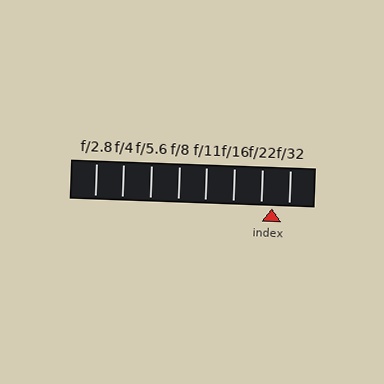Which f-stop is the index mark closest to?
The index mark is closest to f/22.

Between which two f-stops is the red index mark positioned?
The index mark is between f/22 and f/32.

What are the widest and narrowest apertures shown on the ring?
The widest aperture shown is f/2.8 and the narrowest is f/32.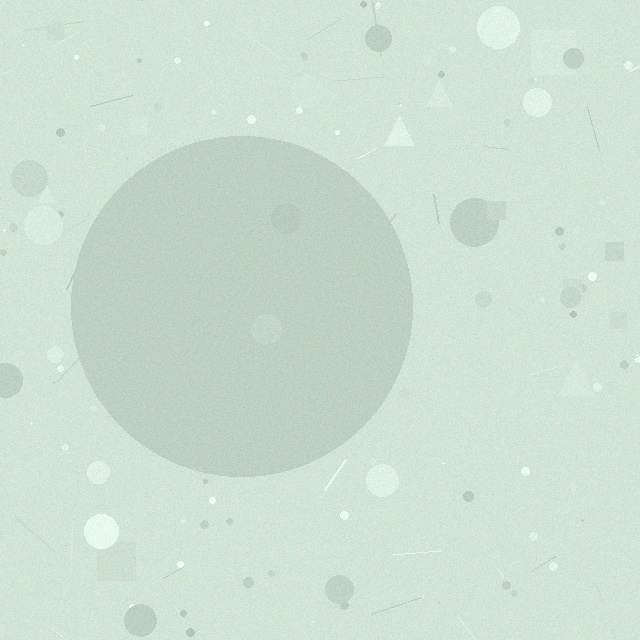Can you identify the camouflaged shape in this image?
The camouflaged shape is a circle.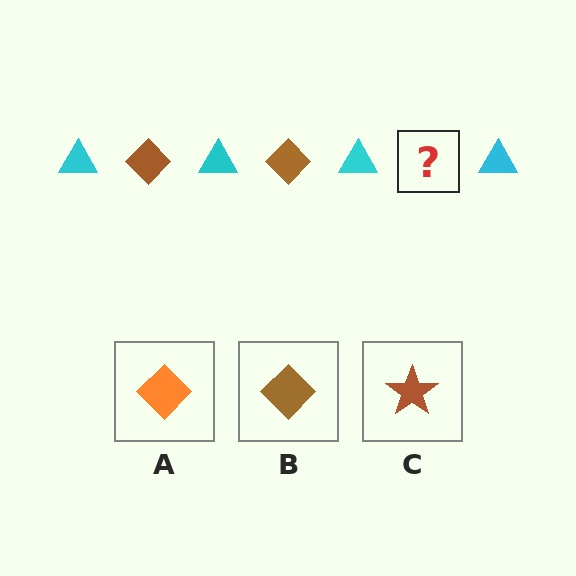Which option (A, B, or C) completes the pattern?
B.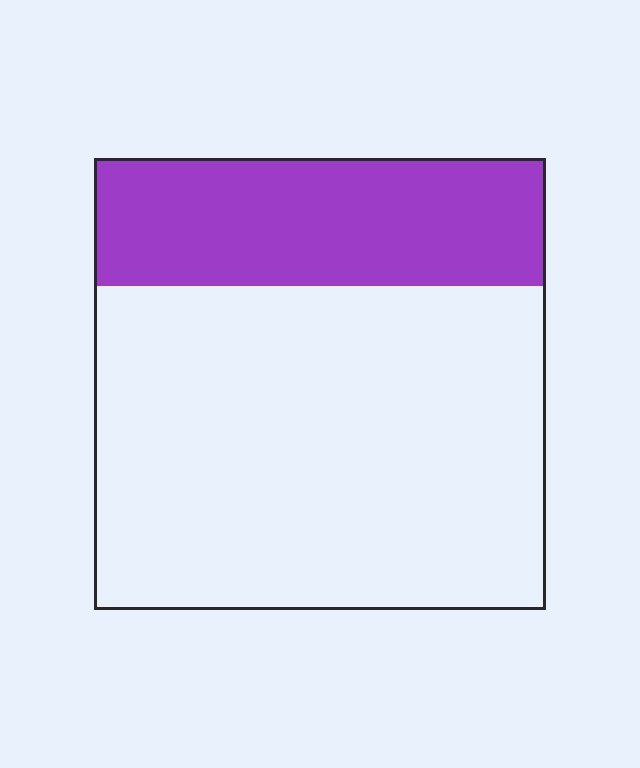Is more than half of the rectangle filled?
No.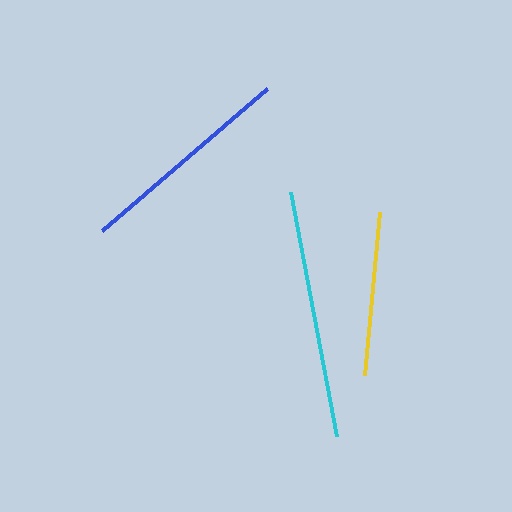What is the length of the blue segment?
The blue segment is approximately 218 pixels long.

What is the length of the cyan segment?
The cyan segment is approximately 249 pixels long.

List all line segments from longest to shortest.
From longest to shortest: cyan, blue, yellow.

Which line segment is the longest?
The cyan line is the longest at approximately 249 pixels.